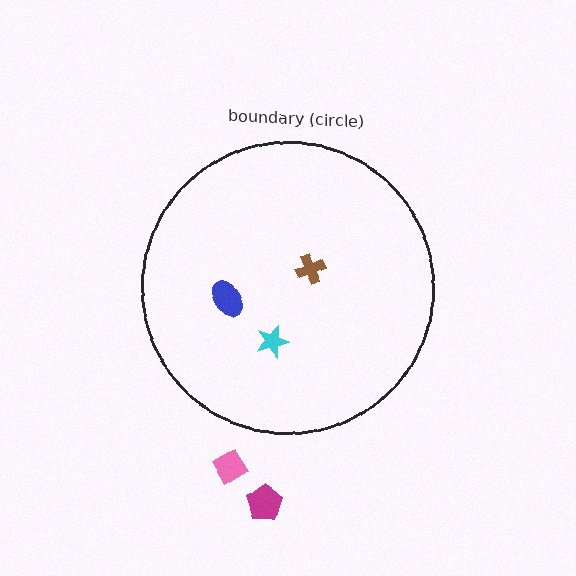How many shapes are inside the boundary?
3 inside, 2 outside.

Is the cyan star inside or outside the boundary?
Inside.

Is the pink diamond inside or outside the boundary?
Outside.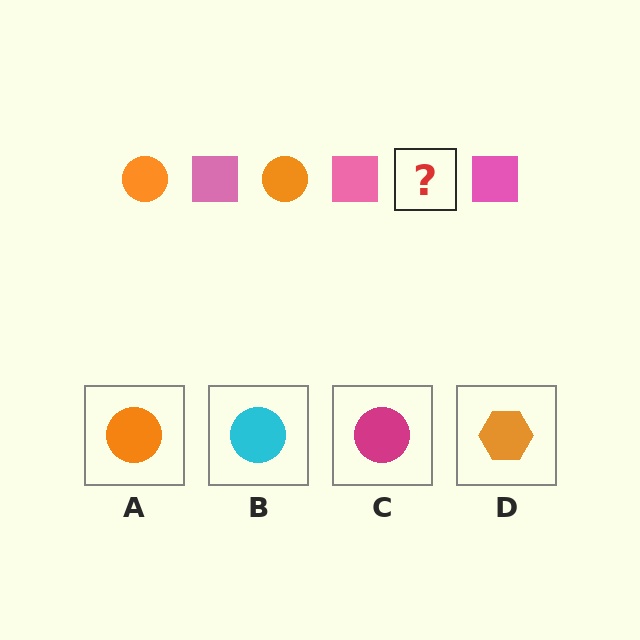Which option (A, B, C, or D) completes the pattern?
A.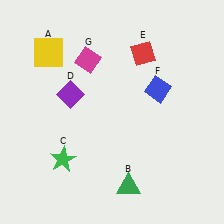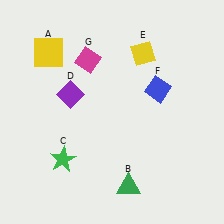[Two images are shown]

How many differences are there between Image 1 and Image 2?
There is 1 difference between the two images.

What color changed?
The diamond (E) changed from red in Image 1 to yellow in Image 2.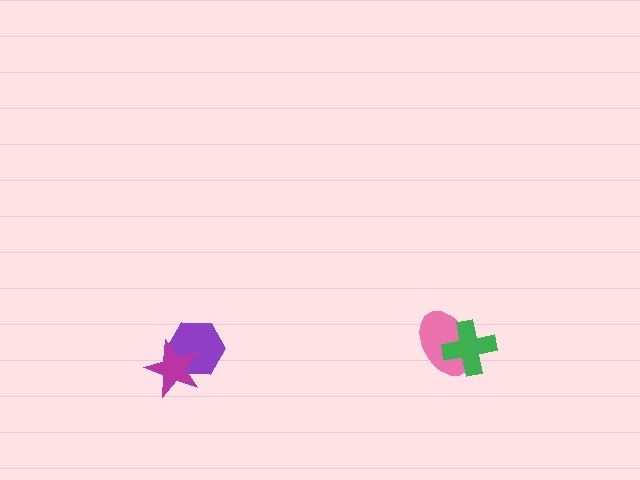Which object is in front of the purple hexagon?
The magenta star is in front of the purple hexagon.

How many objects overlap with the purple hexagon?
1 object overlaps with the purple hexagon.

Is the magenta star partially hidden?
No, no other shape covers it.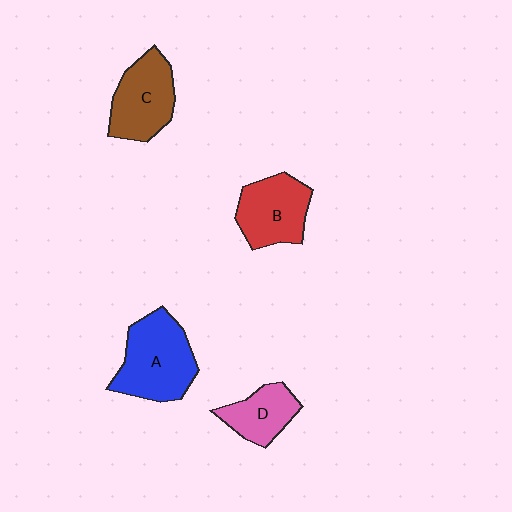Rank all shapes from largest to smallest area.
From largest to smallest: A (blue), C (brown), B (red), D (pink).